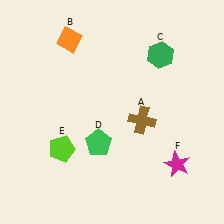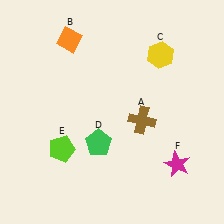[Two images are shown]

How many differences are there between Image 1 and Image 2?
There is 1 difference between the two images.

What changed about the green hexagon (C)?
In Image 1, C is green. In Image 2, it changed to yellow.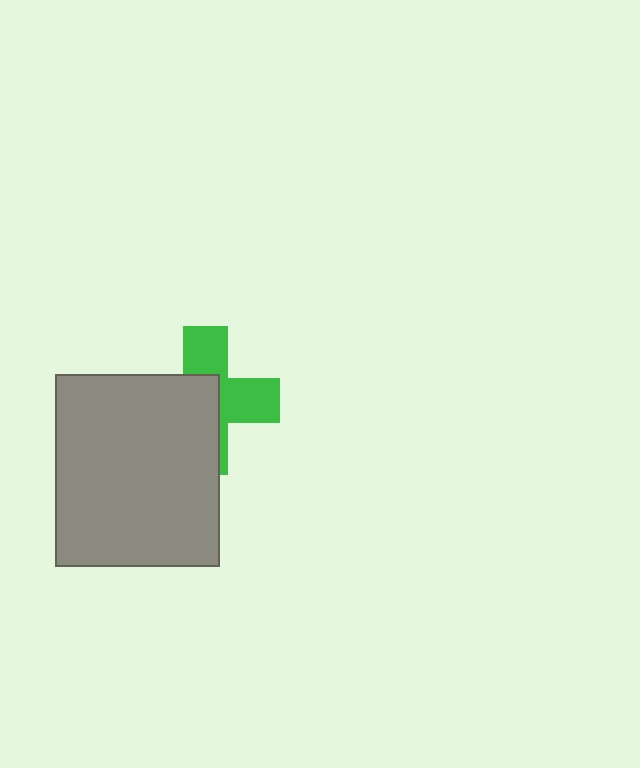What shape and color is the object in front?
The object in front is a gray rectangle.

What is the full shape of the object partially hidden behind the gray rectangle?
The partially hidden object is a green cross.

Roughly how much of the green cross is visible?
About half of it is visible (roughly 47%).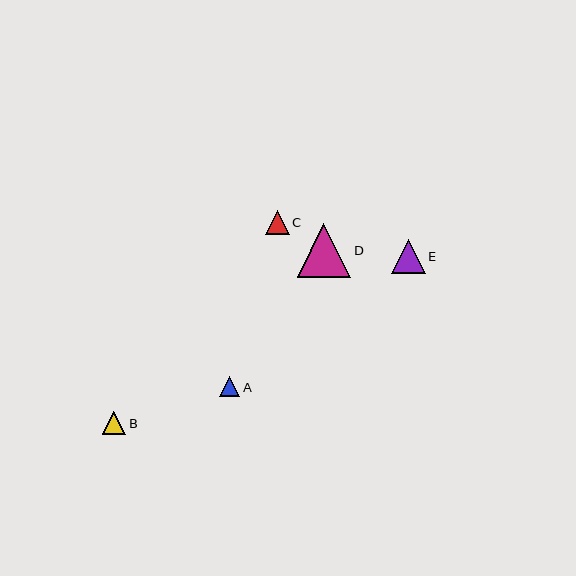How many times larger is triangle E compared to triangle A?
Triangle E is approximately 1.7 times the size of triangle A.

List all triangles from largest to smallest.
From largest to smallest: D, E, C, B, A.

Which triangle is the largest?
Triangle D is the largest with a size of approximately 53 pixels.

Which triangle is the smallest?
Triangle A is the smallest with a size of approximately 20 pixels.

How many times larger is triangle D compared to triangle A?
Triangle D is approximately 2.7 times the size of triangle A.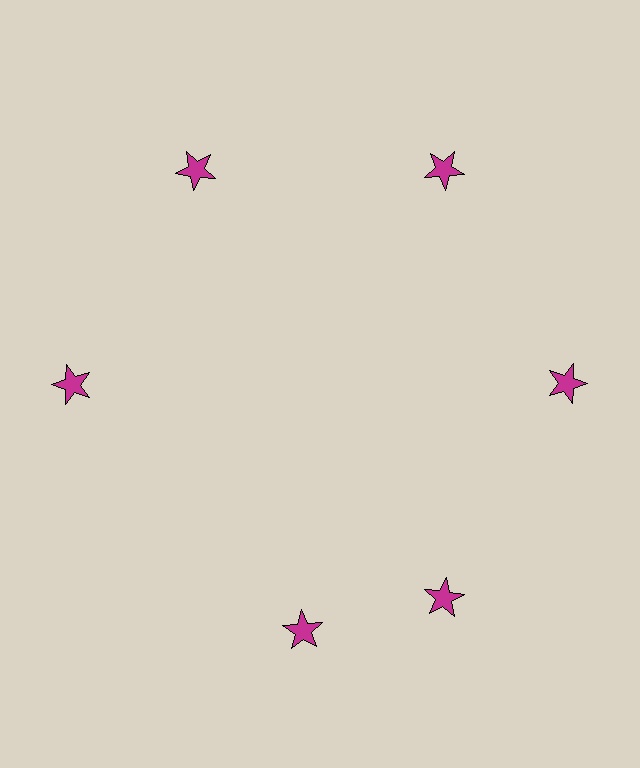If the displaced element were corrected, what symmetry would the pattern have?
It would have 6-fold rotational symmetry — the pattern would map onto itself every 60 degrees.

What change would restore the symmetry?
The symmetry would be restored by rotating it back into even spacing with its neighbors so that all 6 stars sit at equal angles and equal distance from the center.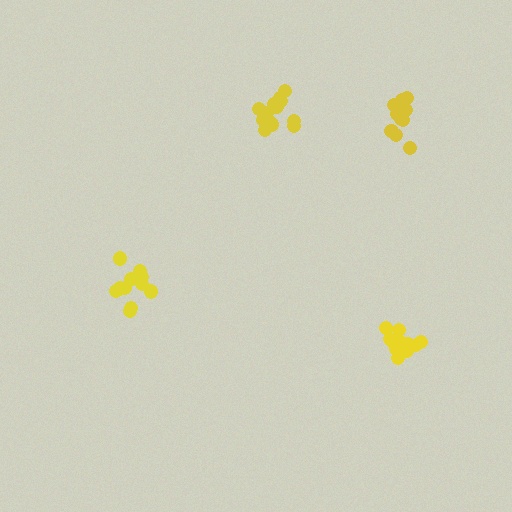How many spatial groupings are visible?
There are 4 spatial groupings.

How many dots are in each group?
Group 1: 12 dots, Group 2: 12 dots, Group 3: 15 dots, Group 4: 11 dots (50 total).